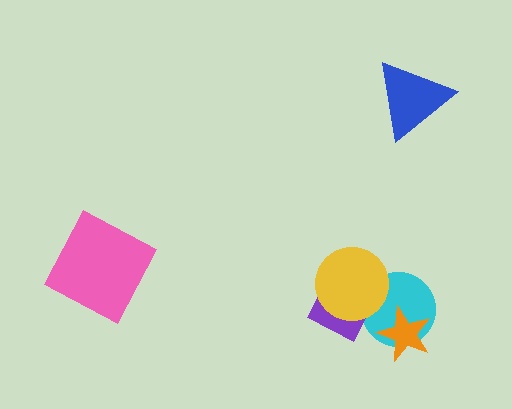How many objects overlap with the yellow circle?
2 objects overlap with the yellow circle.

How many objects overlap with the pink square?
0 objects overlap with the pink square.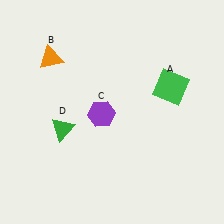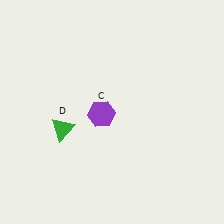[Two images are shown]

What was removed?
The orange triangle (B), the green square (A) were removed in Image 2.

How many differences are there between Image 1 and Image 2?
There are 2 differences between the two images.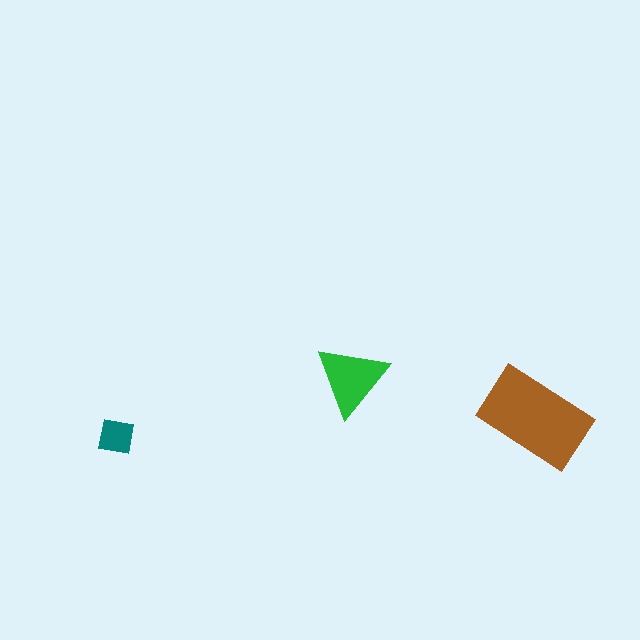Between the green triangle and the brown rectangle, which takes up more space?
The brown rectangle.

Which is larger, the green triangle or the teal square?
The green triangle.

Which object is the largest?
The brown rectangle.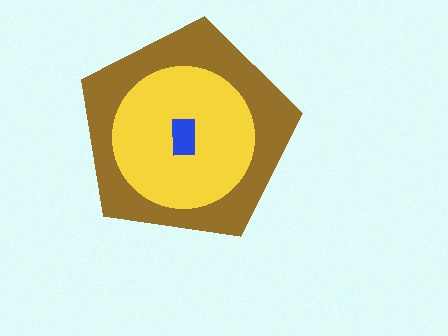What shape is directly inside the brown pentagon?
The yellow circle.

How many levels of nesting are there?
3.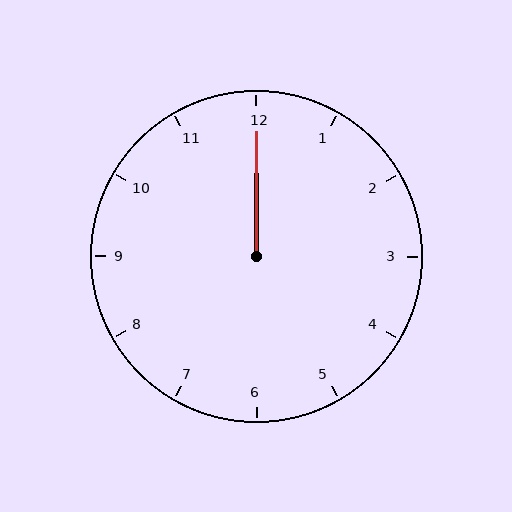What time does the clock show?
12:00.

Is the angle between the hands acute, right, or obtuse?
It is acute.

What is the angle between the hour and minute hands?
Approximately 0 degrees.